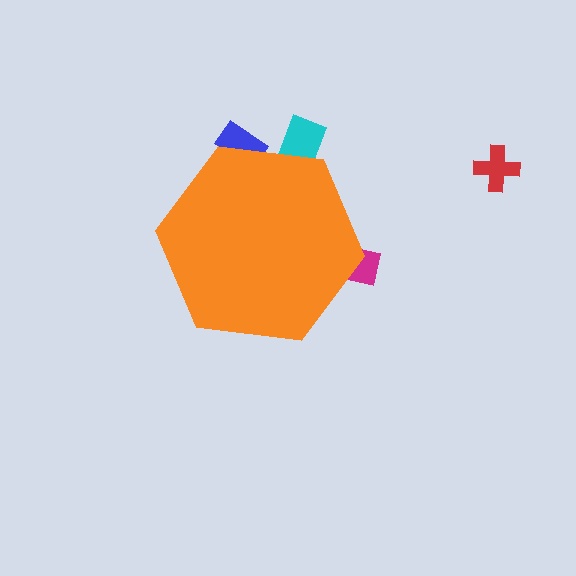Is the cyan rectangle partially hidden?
Yes, the cyan rectangle is partially hidden behind the orange hexagon.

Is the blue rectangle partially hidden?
Yes, the blue rectangle is partially hidden behind the orange hexagon.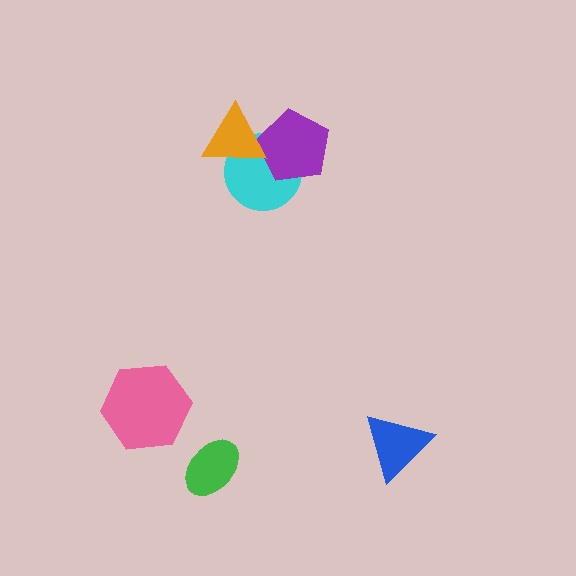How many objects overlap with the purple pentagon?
2 objects overlap with the purple pentagon.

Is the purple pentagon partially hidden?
Yes, it is partially covered by another shape.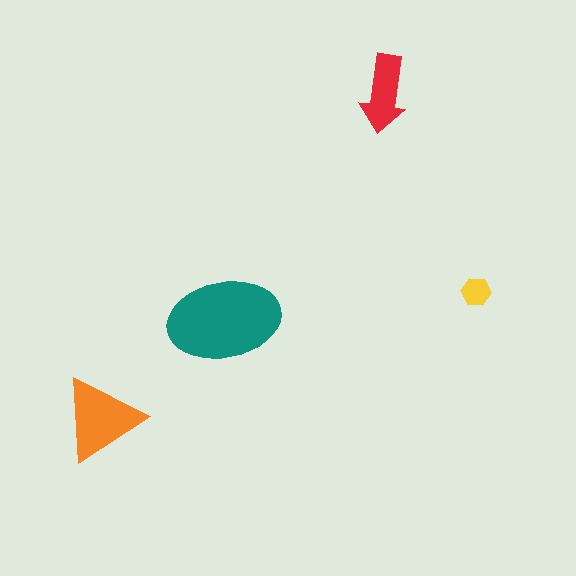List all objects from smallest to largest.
The yellow hexagon, the red arrow, the orange triangle, the teal ellipse.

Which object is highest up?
The red arrow is topmost.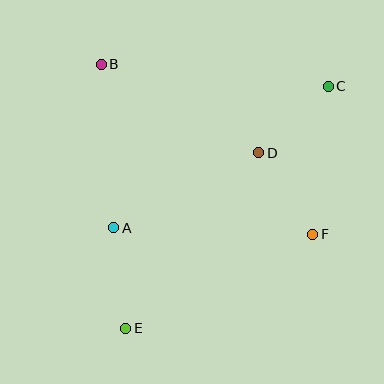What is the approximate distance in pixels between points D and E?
The distance between D and E is approximately 220 pixels.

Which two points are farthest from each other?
Points C and E are farthest from each other.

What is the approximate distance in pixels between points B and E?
The distance between B and E is approximately 265 pixels.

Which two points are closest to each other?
Points C and D are closest to each other.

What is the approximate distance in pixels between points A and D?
The distance between A and D is approximately 163 pixels.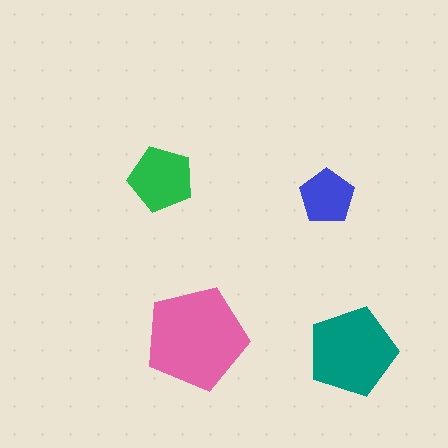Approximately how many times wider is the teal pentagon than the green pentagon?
About 1.5 times wider.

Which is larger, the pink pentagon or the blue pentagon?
The pink one.